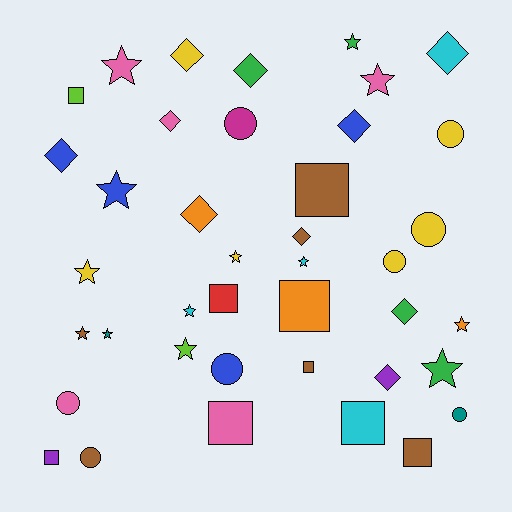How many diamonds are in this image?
There are 10 diamonds.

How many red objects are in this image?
There is 1 red object.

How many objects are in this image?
There are 40 objects.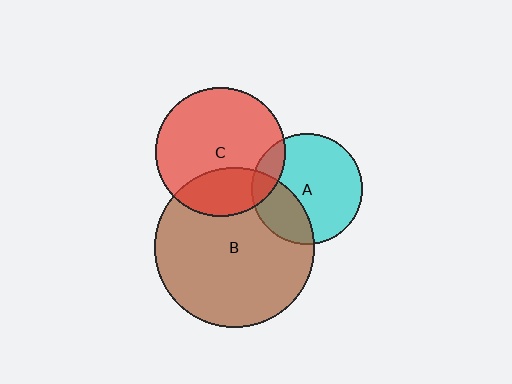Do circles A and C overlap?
Yes.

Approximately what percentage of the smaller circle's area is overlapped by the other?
Approximately 15%.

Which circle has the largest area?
Circle B (brown).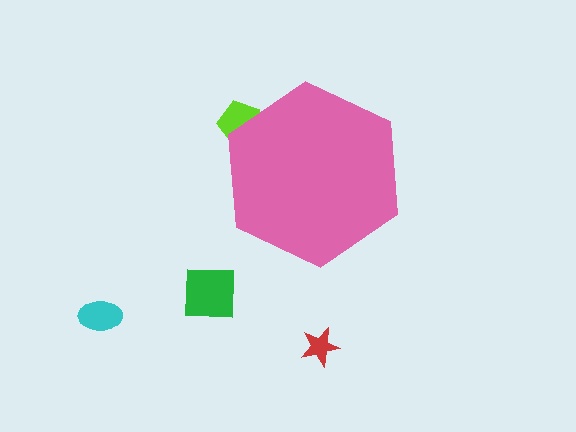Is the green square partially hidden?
No, the green square is fully visible.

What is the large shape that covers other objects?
A pink hexagon.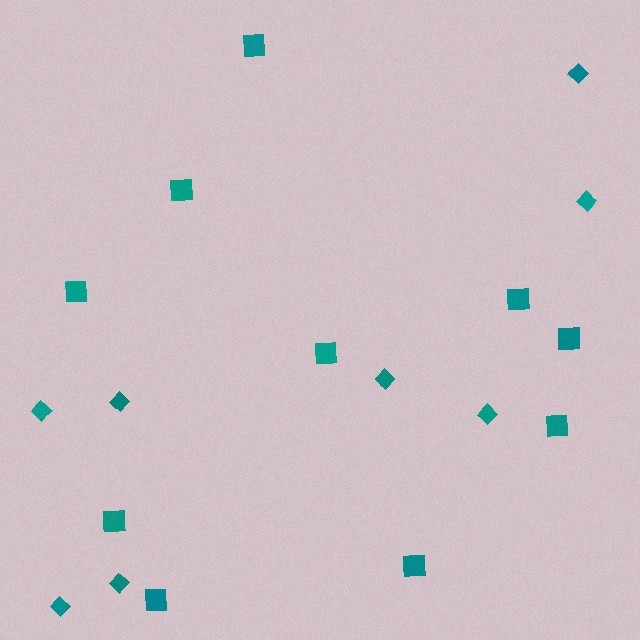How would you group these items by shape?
There are 2 groups: one group of diamonds (8) and one group of squares (10).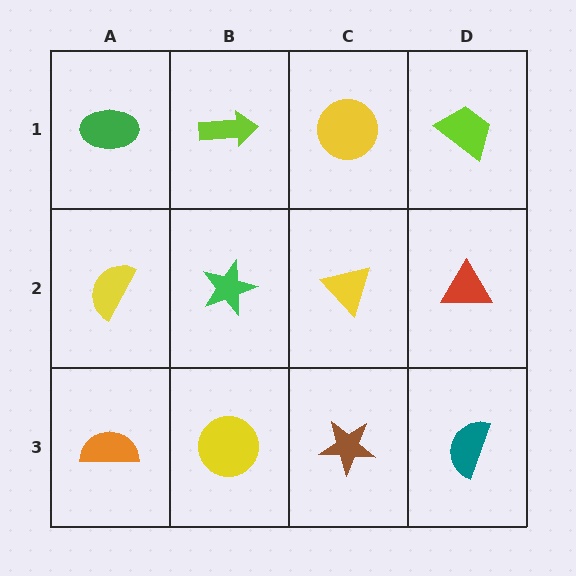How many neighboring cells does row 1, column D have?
2.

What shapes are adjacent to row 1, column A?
A yellow semicircle (row 2, column A), a lime arrow (row 1, column B).